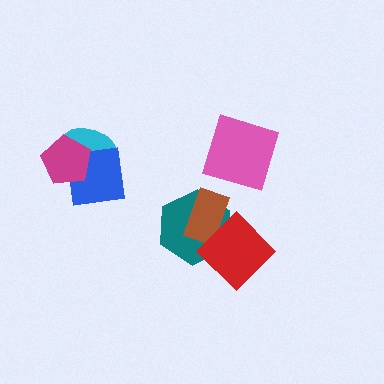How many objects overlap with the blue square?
2 objects overlap with the blue square.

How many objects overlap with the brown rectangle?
2 objects overlap with the brown rectangle.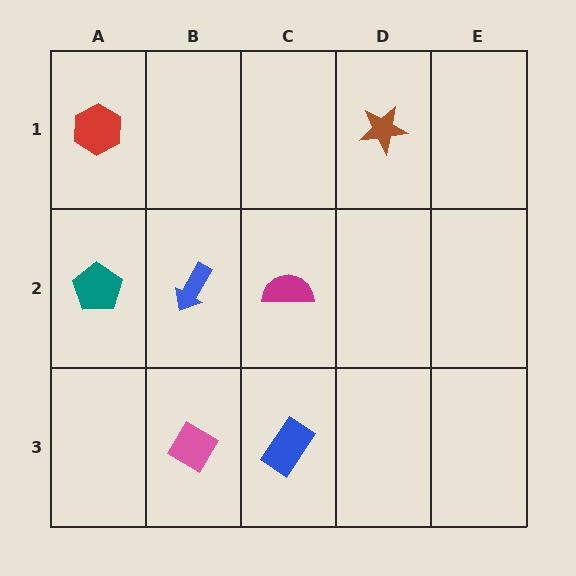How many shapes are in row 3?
2 shapes.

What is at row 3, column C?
A blue rectangle.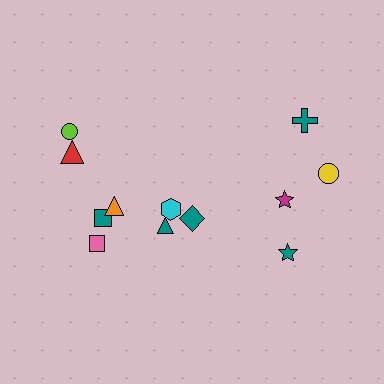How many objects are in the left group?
There are 8 objects.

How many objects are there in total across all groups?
There are 12 objects.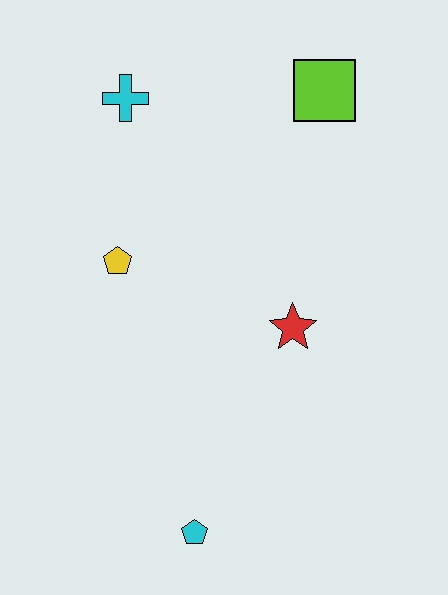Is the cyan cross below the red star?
No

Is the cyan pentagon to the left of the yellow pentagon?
No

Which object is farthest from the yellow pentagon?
The cyan pentagon is farthest from the yellow pentagon.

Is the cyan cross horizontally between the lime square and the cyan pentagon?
No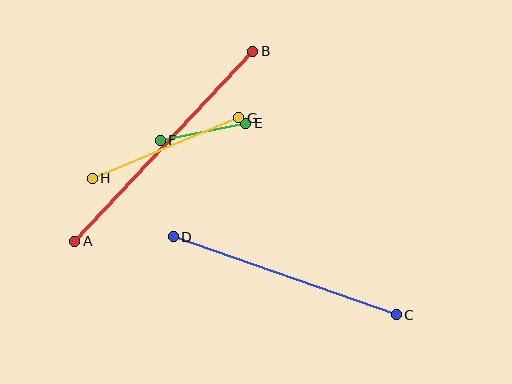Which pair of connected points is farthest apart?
Points A and B are farthest apart.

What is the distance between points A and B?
The distance is approximately 260 pixels.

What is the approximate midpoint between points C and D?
The midpoint is at approximately (285, 276) pixels.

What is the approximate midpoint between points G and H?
The midpoint is at approximately (166, 148) pixels.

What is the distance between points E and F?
The distance is approximately 87 pixels.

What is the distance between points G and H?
The distance is approximately 159 pixels.